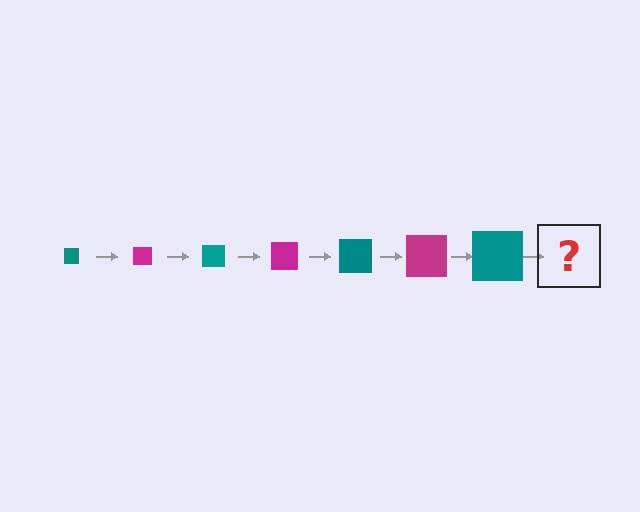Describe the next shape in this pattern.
It should be a magenta square, larger than the previous one.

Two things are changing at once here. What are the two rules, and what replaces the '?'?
The two rules are that the square grows larger each step and the color cycles through teal and magenta. The '?' should be a magenta square, larger than the previous one.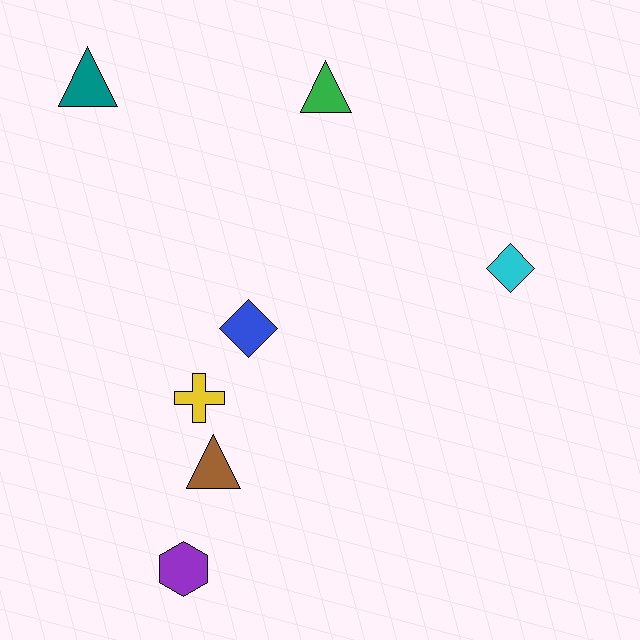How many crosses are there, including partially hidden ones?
There is 1 cross.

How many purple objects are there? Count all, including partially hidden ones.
There is 1 purple object.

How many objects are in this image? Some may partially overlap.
There are 7 objects.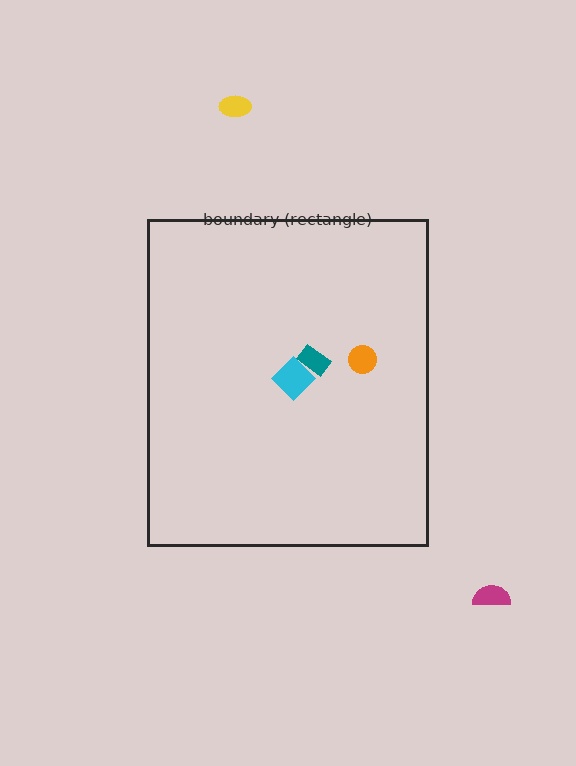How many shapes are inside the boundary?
3 inside, 2 outside.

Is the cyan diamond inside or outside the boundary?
Inside.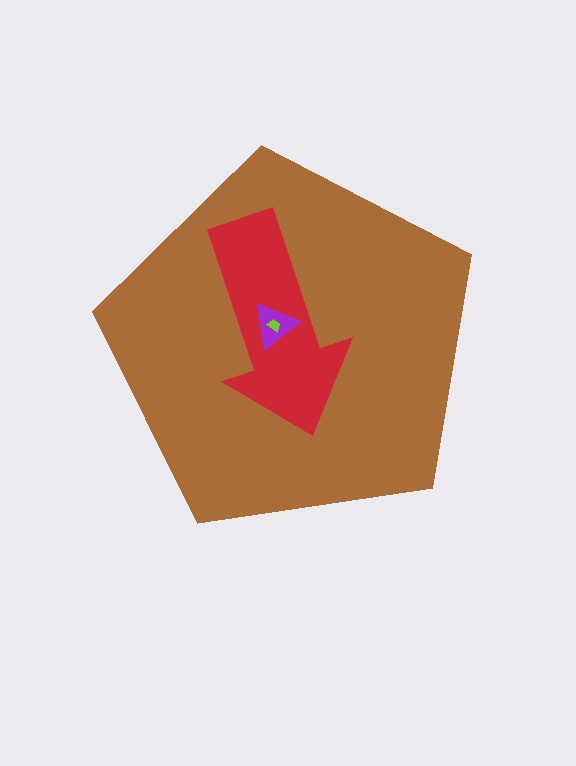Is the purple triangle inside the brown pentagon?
Yes.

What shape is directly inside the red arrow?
The purple triangle.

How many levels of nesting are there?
4.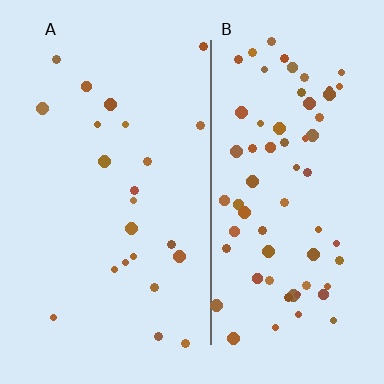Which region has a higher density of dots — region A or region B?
B (the right).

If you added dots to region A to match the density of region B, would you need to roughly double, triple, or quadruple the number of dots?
Approximately triple.